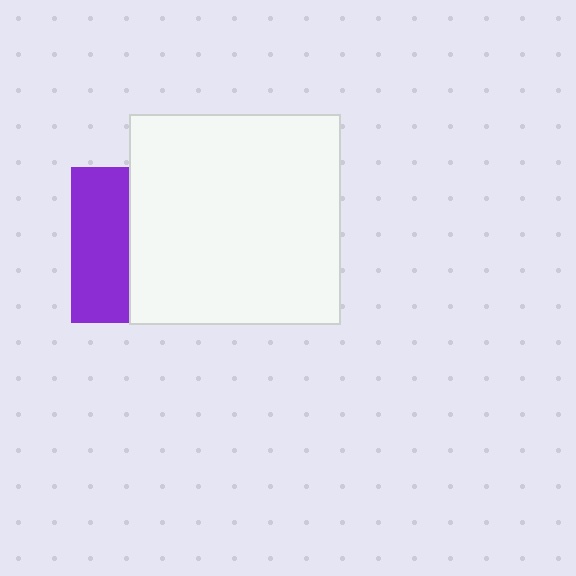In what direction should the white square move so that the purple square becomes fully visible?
The white square should move right. That is the shortest direction to clear the overlap and leave the purple square fully visible.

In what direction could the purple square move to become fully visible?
The purple square could move left. That would shift it out from behind the white square entirely.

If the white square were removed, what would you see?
You would see the complete purple square.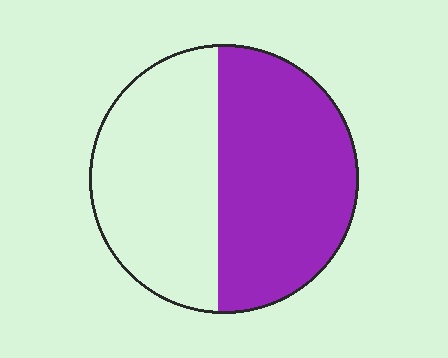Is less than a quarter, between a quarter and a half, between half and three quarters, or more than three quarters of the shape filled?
Between half and three quarters.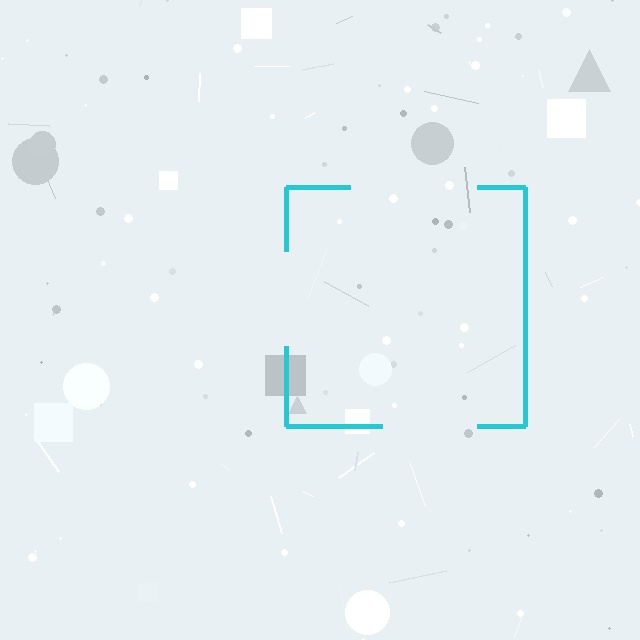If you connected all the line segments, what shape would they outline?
They would outline a square.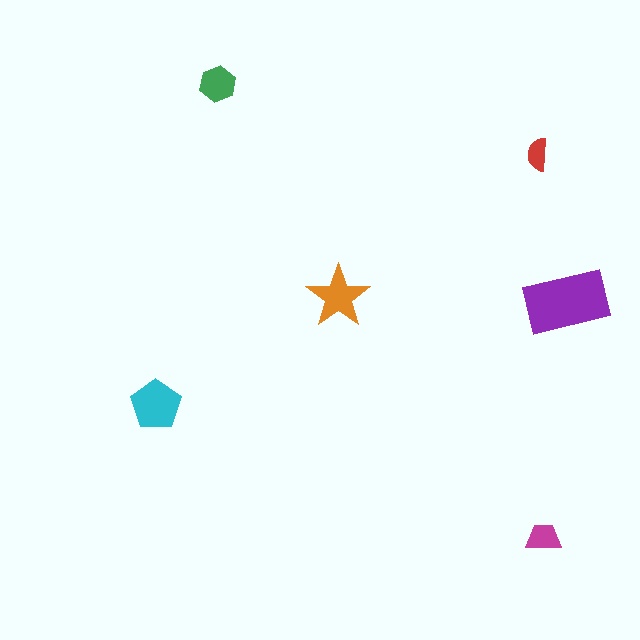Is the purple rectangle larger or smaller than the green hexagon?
Larger.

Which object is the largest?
The purple rectangle.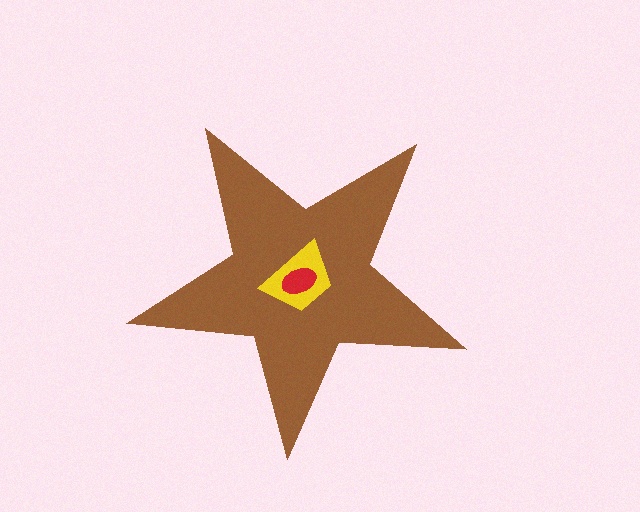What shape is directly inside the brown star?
The yellow trapezoid.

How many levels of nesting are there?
3.